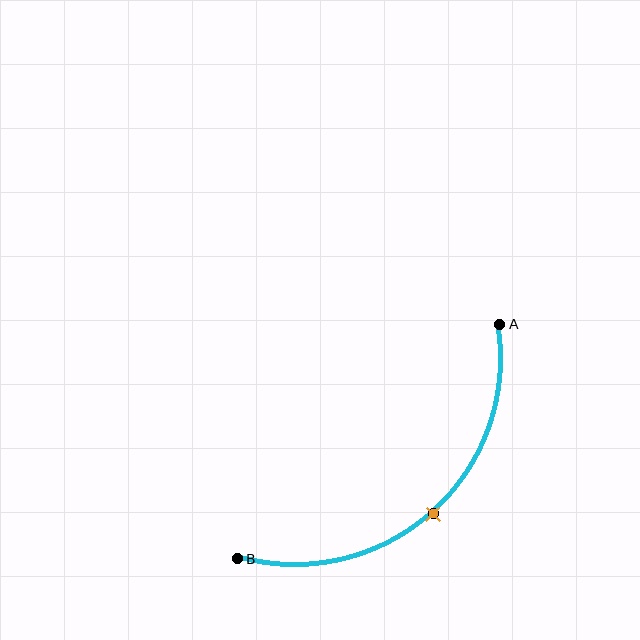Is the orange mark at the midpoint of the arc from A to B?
Yes. The orange mark lies on the arc at equal arc-length from both A and B — it is the arc midpoint.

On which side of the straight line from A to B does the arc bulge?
The arc bulges below and to the right of the straight line connecting A and B.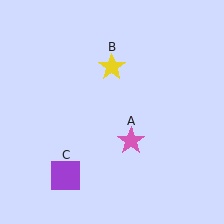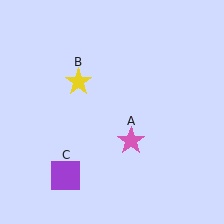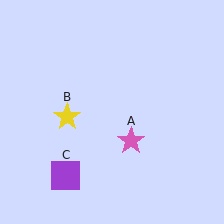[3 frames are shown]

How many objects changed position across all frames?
1 object changed position: yellow star (object B).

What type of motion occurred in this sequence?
The yellow star (object B) rotated counterclockwise around the center of the scene.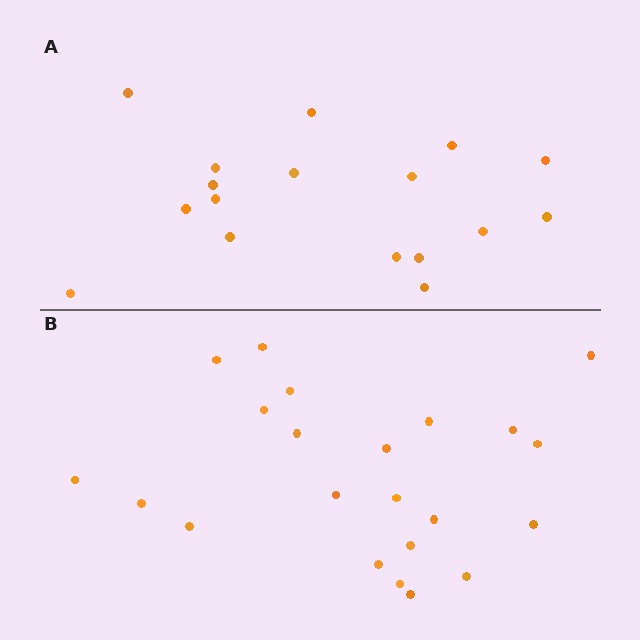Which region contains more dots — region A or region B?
Region B (the bottom region) has more dots.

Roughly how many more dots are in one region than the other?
Region B has about 5 more dots than region A.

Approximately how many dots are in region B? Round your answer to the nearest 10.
About 20 dots. (The exact count is 22, which rounds to 20.)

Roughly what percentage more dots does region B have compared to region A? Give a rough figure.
About 30% more.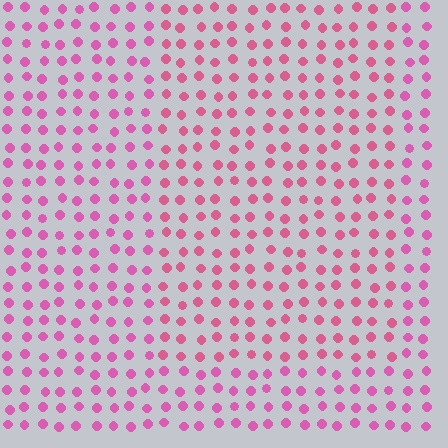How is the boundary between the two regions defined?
The boundary is defined purely by a slight shift in hue (about 17 degrees). Spacing, size, and orientation are identical on both sides.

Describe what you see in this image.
The image is filled with small pink elements in a uniform arrangement. A rectangle-shaped region is visible where the elements are tinted to a slightly different hue, forming a subtle color boundary.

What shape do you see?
I see a rectangle.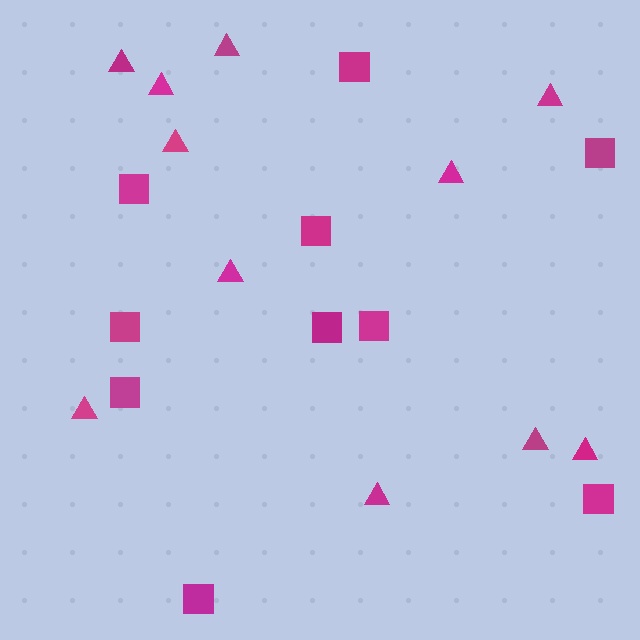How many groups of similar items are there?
There are 2 groups: one group of triangles (11) and one group of squares (10).